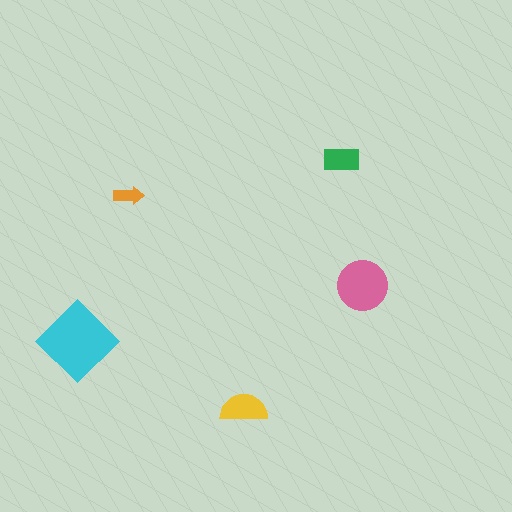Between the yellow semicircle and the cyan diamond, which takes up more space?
The cyan diamond.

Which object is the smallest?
The orange arrow.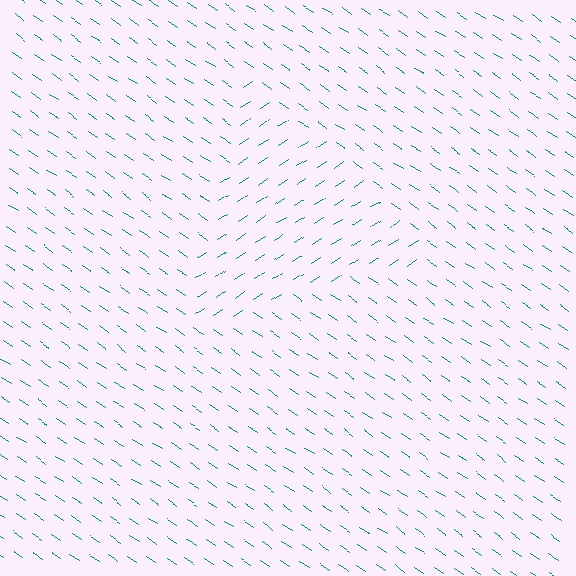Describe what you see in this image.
The image is filled with small teal line segments. A triangle region in the image has lines oriented differently from the surrounding lines, creating a visible texture boundary.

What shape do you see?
I see a triangle.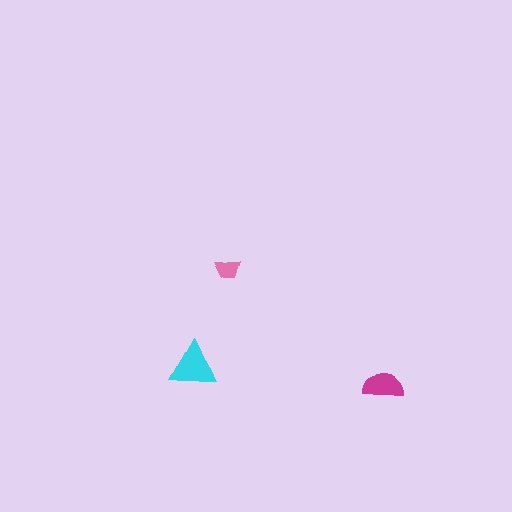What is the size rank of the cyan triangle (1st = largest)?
1st.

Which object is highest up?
The pink trapezoid is topmost.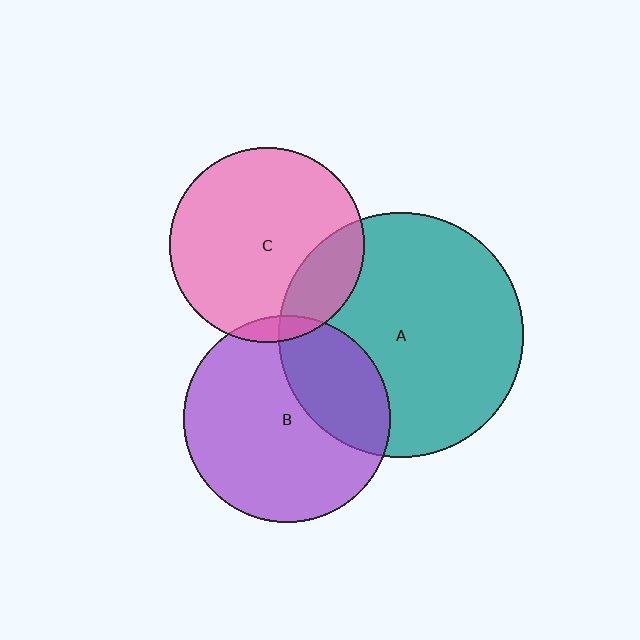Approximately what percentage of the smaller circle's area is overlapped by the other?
Approximately 30%.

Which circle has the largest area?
Circle A (teal).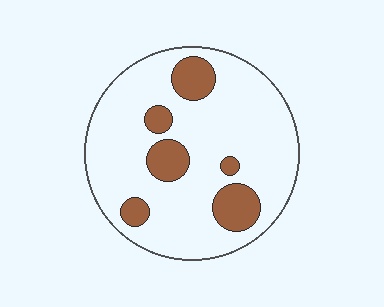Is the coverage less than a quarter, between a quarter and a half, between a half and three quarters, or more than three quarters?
Less than a quarter.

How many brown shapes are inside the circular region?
6.